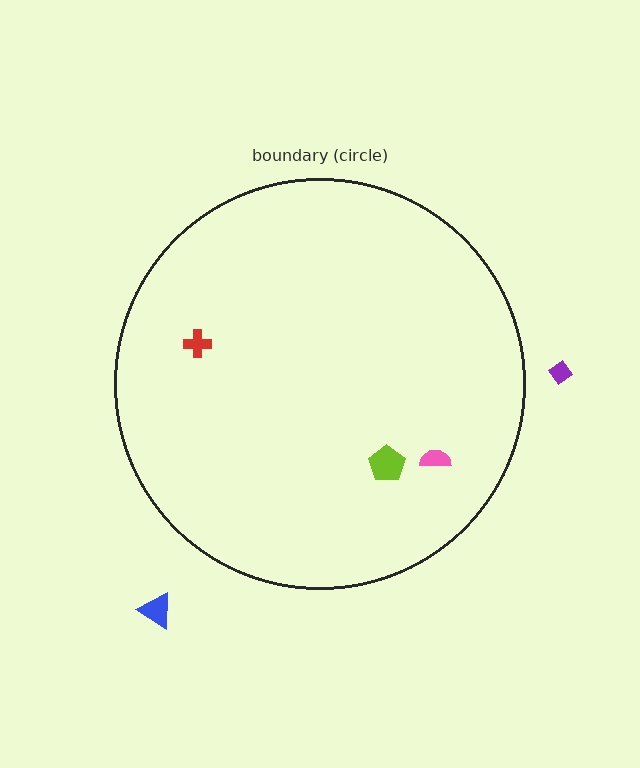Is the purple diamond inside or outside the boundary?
Outside.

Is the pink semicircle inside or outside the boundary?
Inside.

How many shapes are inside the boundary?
3 inside, 2 outside.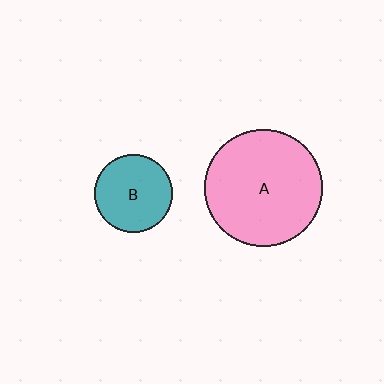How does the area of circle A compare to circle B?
Approximately 2.3 times.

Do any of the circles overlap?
No, none of the circles overlap.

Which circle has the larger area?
Circle A (pink).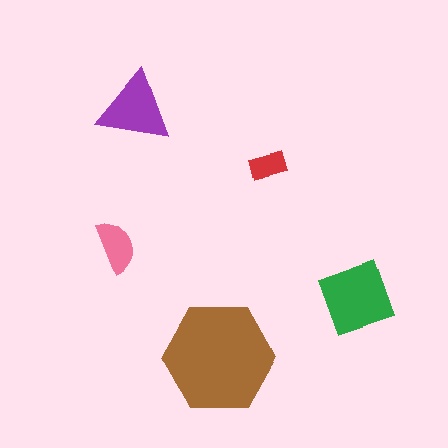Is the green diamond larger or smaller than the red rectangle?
Larger.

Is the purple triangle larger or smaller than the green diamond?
Smaller.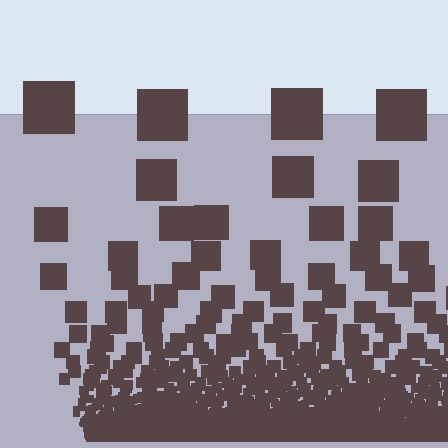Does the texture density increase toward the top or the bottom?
Density increases toward the bottom.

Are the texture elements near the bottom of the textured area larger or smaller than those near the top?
Smaller. The gradient is inverted — elements near the bottom are smaller and denser.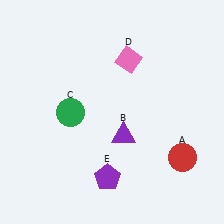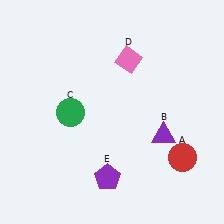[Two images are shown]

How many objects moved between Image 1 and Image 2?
1 object moved between the two images.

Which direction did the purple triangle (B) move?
The purple triangle (B) moved right.